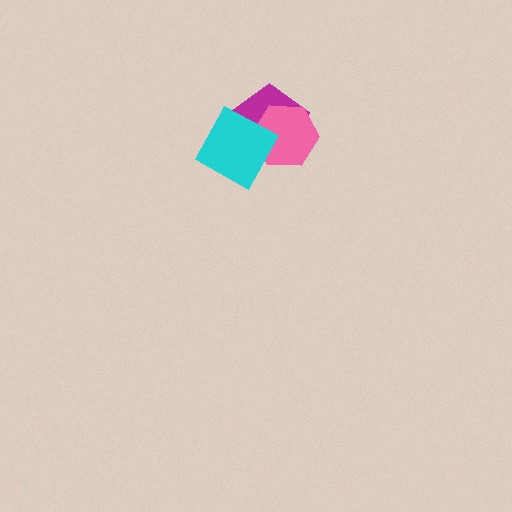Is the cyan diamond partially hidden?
No, no other shape covers it.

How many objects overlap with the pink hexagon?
2 objects overlap with the pink hexagon.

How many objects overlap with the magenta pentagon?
2 objects overlap with the magenta pentagon.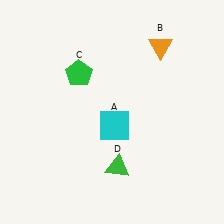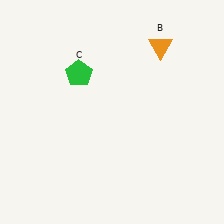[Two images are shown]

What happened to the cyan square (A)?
The cyan square (A) was removed in Image 2. It was in the bottom-right area of Image 1.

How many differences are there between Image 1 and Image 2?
There are 2 differences between the two images.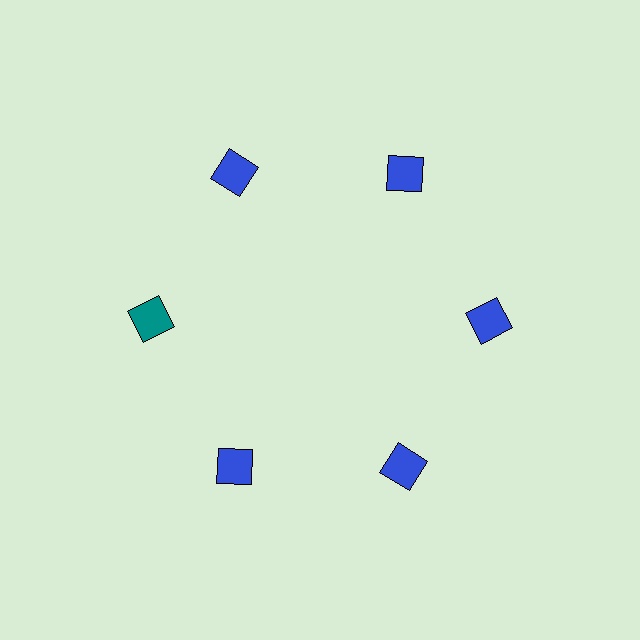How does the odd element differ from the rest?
It has a different color: teal instead of blue.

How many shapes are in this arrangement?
There are 6 shapes arranged in a ring pattern.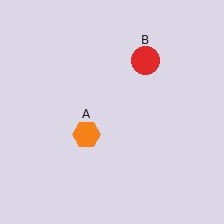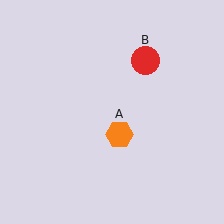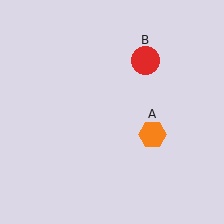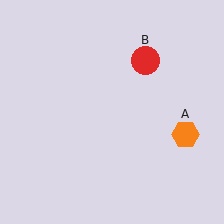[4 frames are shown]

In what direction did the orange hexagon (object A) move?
The orange hexagon (object A) moved right.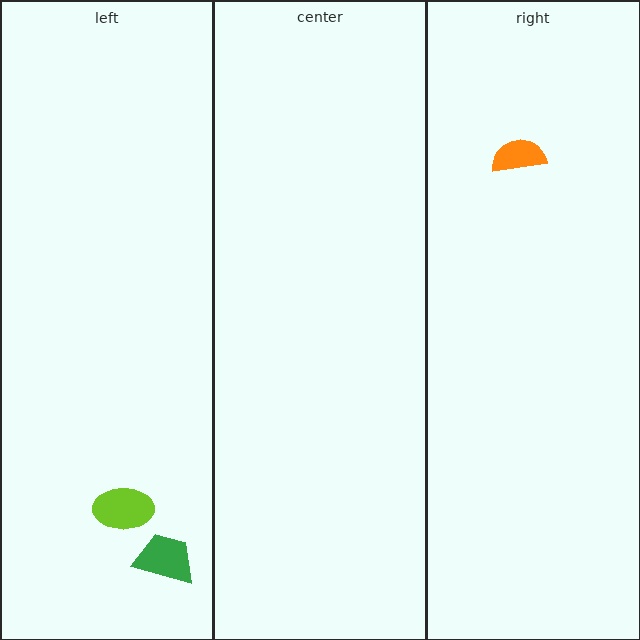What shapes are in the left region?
The green trapezoid, the lime ellipse.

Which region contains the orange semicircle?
The right region.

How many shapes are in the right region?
1.